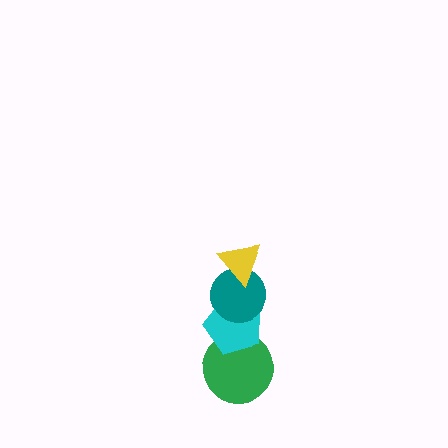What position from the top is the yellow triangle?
The yellow triangle is 1st from the top.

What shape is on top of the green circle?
The cyan pentagon is on top of the green circle.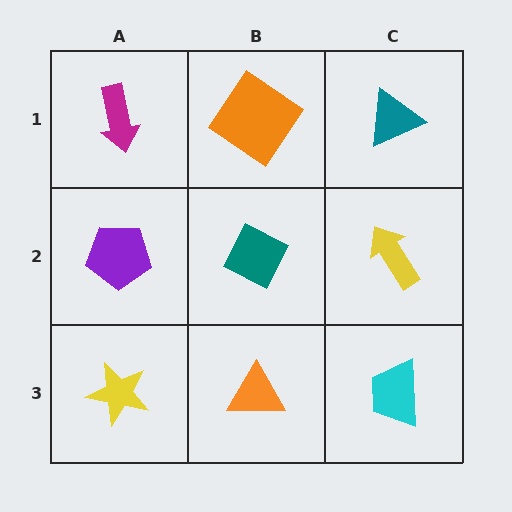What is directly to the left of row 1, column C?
An orange diamond.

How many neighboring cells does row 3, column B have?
3.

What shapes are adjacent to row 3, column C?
A yellow arrow (row 2, column C), an orange triangle (row 3, column B).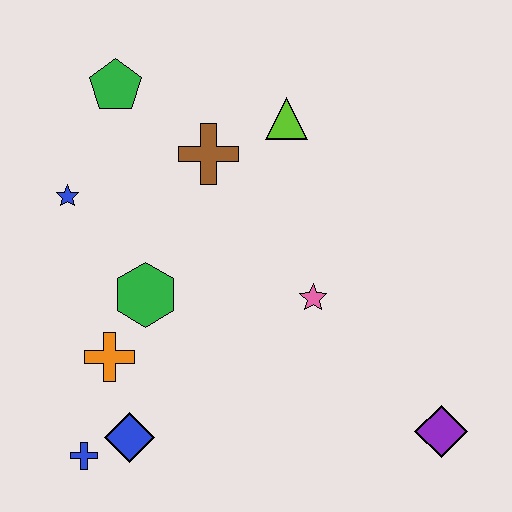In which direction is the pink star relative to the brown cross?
The pink star is below the brown cross.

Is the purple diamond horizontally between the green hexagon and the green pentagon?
No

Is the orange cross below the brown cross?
Yes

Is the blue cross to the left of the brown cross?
Yes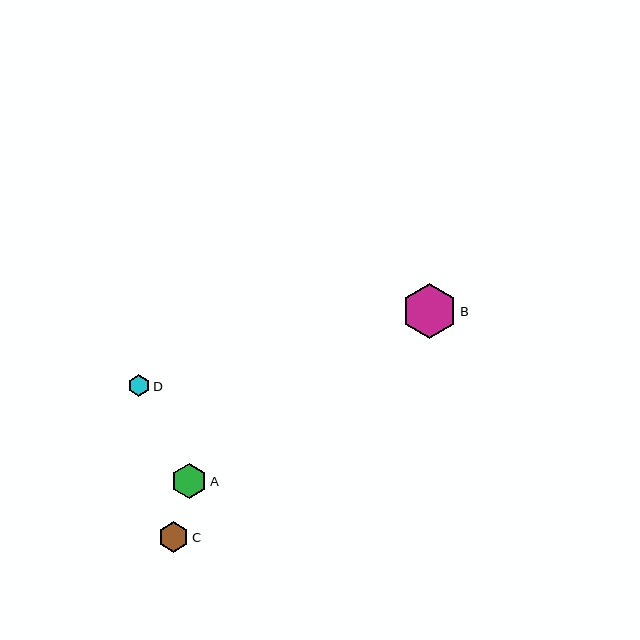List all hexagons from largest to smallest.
From largest to smallest: B, A, C, D.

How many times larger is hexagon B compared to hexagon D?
Hexagon B is approximately 2.6 times the size of hexagon D.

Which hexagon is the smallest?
Hexagon D is the smallest with a size of approximately 22 pixels.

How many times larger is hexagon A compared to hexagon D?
Hexagon A is approximately 1.7 times the size of hexagon D.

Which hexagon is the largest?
Hexagon B is the largest with a size of approximately 55 pixels.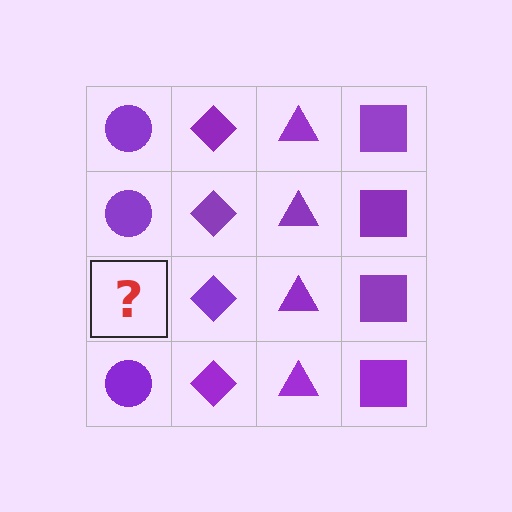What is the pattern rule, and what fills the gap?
The rule is that each column has a consistent shape. The gap should be filled with a purple circle.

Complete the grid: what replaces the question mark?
The question mark should be replaced with a purple circle.